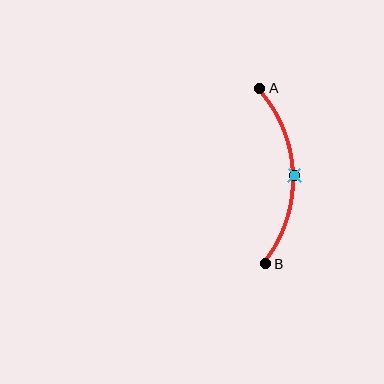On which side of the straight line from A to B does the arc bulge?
The arc bulges to the right of the straight line connecting A and B.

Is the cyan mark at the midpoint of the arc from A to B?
Yes. The cyan mark lies on the arc at equal arc-length from both A and B — it is the arc midpoint.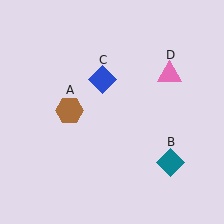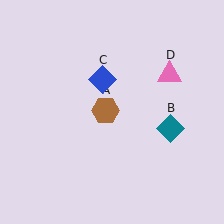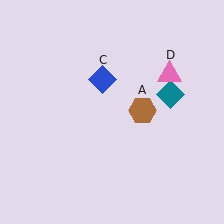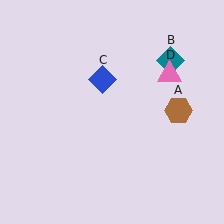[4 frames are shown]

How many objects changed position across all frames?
2 objects changed position: brown hexagon (object A), teal diamond (object B).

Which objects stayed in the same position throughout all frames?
Blue diamond (object C) and pink triangle (object D) remained stationary.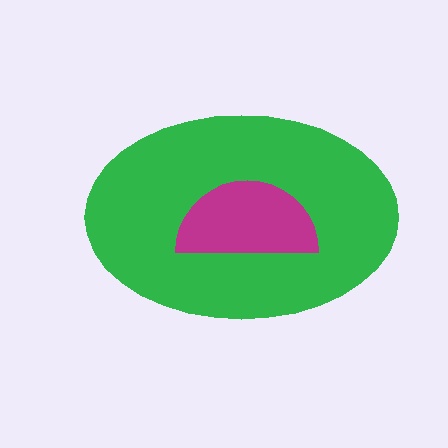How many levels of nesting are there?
2.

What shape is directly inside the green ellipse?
The magenta semicircle.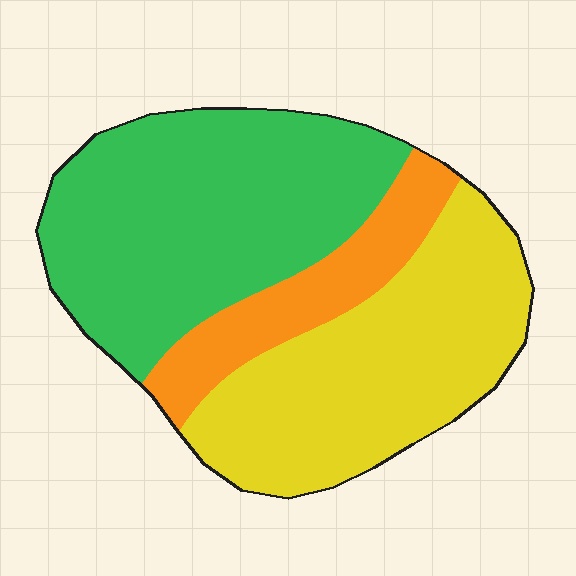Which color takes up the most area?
Green, at roughly 45%.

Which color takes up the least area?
Orange, at roughly 15%.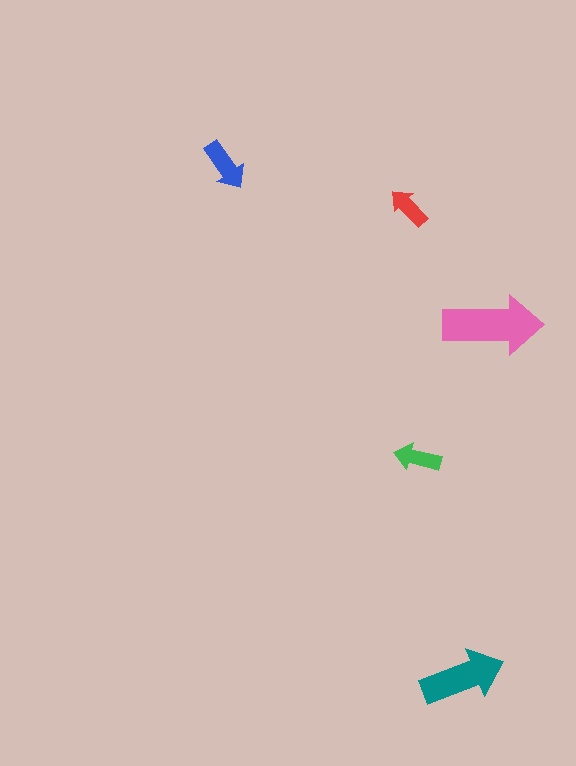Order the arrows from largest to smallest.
the pink one, the teal one, the blue one, the green one, the red one.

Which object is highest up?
The blue arrow is topmost.